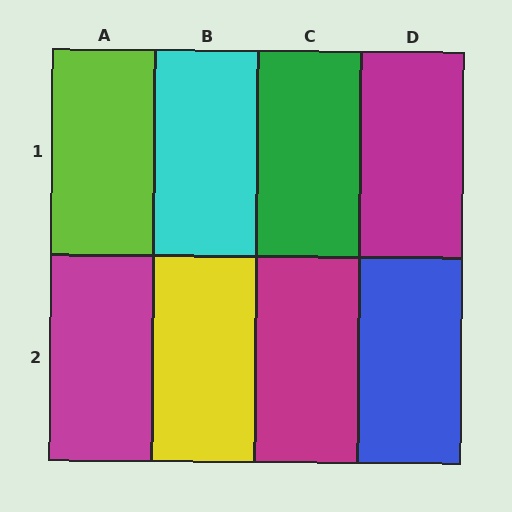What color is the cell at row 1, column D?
Magenta.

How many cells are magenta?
3 cells are magenta.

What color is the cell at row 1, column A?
Lime.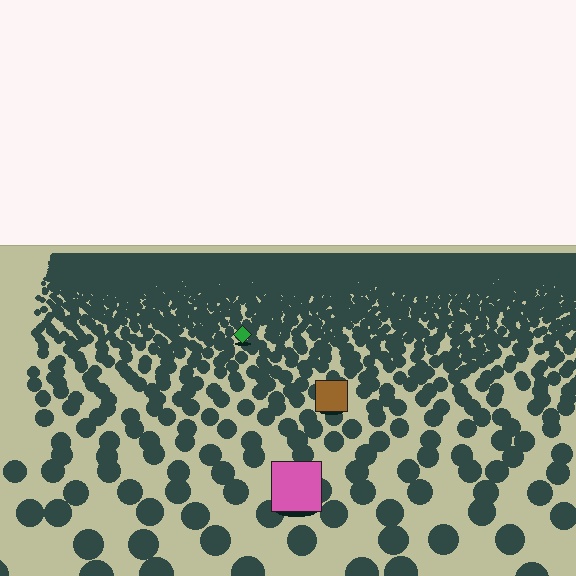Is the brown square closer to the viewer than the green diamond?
Yes. The brown square is closer — you can tell from the texture gradient: the ground texture is coarser near it.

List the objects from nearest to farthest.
From nearest to farthest: the pink square, the brown square, the green diamond.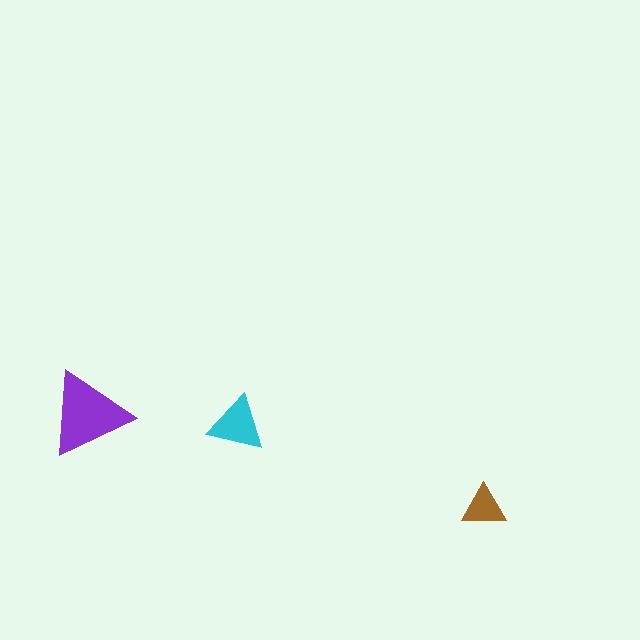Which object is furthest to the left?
The purple triangle is leftmost.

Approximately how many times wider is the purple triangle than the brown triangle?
About 2 times wider.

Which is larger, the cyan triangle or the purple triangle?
The purple one.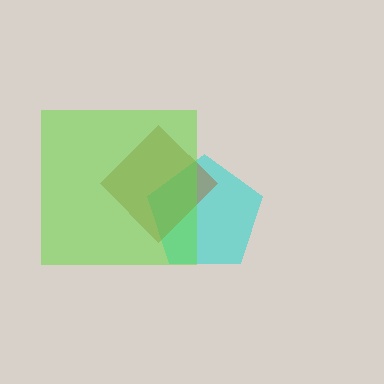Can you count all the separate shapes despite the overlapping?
Yes, there are 3 separate shapes.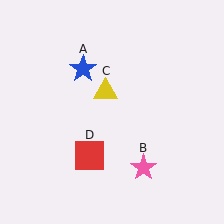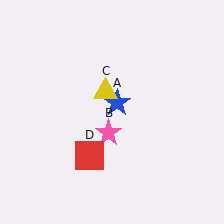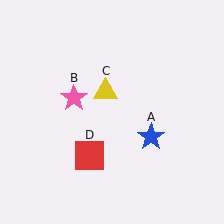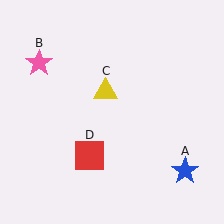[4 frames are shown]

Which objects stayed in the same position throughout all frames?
Yellow triangle (object C) and red square (object D) remained stationary.